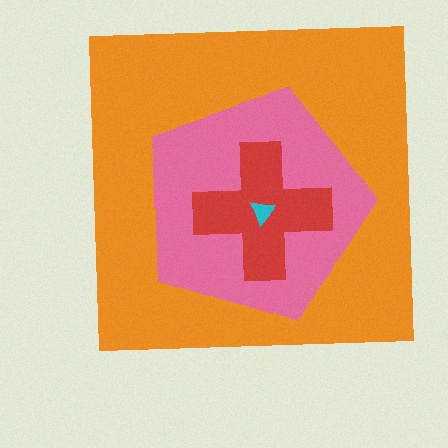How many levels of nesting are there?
4.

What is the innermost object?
The cyan triangle.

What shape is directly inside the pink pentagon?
The red cross.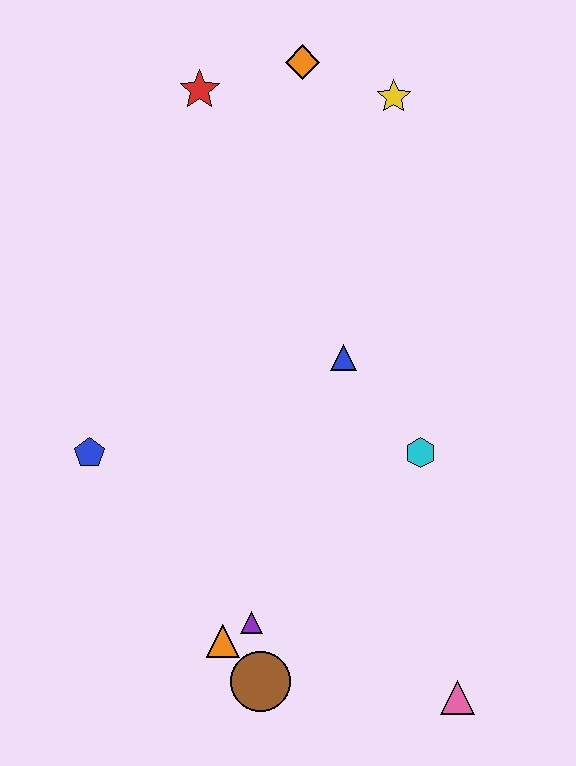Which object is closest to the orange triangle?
The purple triangle is closest to the orange triangle.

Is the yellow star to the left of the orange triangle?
No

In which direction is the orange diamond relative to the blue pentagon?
The orange diamond is above the blue pentagon.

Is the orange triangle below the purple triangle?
Yes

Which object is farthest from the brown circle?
The orange diamond is farthest from the brown circle.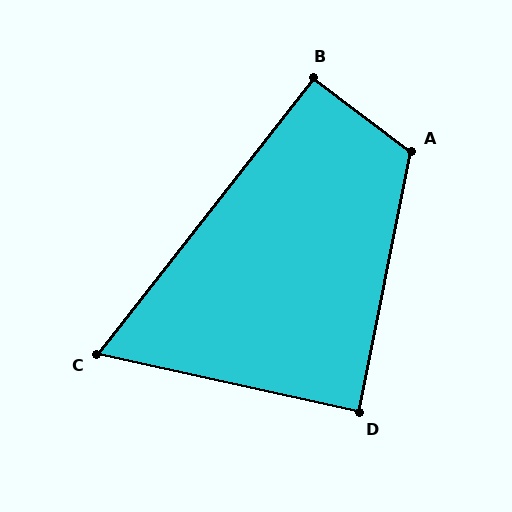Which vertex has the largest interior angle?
A, at approximately 116 degrees.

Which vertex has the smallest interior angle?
C, at approximately 64 degrees.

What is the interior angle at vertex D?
Approximately 89 degrees (approximately right).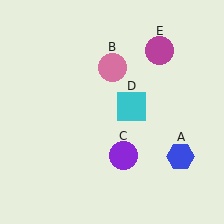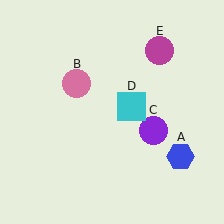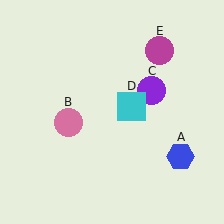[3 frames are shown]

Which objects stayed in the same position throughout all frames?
Blue hexagon (object A) and cyan square (object D) and magenta circle (object E) remained stationary.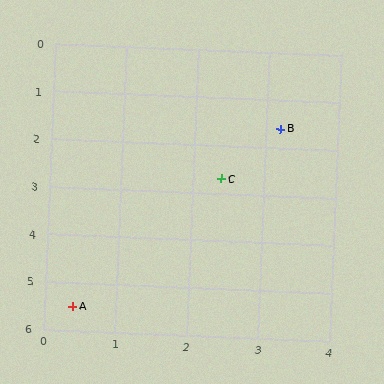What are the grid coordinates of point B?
Point B is at approximately (3.2, 1.6).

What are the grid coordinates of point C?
Point C is at approximately (2.4, 2.7).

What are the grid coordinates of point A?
Point A is at approximately (0.4, 5.5).